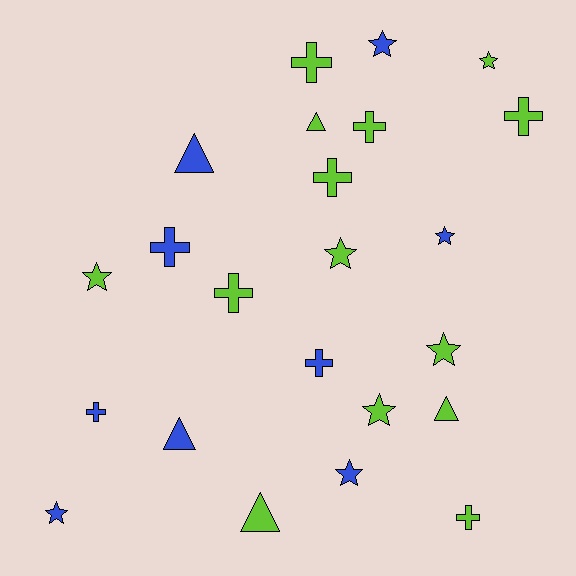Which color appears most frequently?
Lime, with 14 objects.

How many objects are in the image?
There are 23 objects.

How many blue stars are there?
There are 4 blue stars.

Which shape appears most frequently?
Cross, with 9 objects.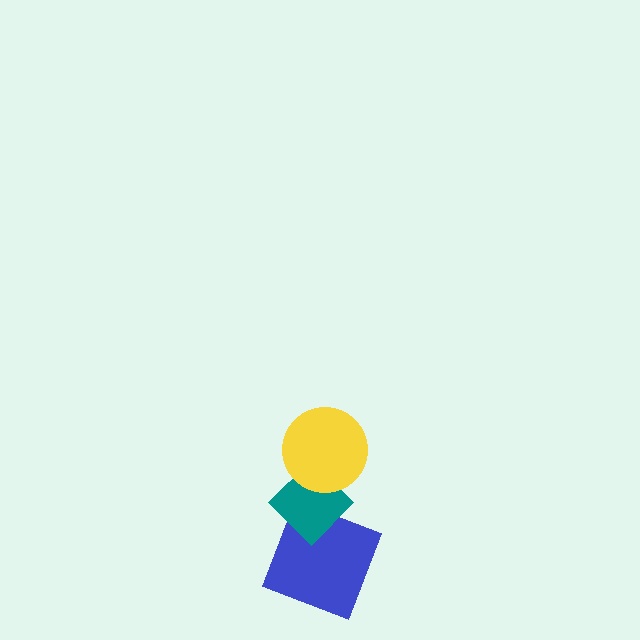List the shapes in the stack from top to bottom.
From top to bottom: the yellow circle, the teal diamond, the blue square.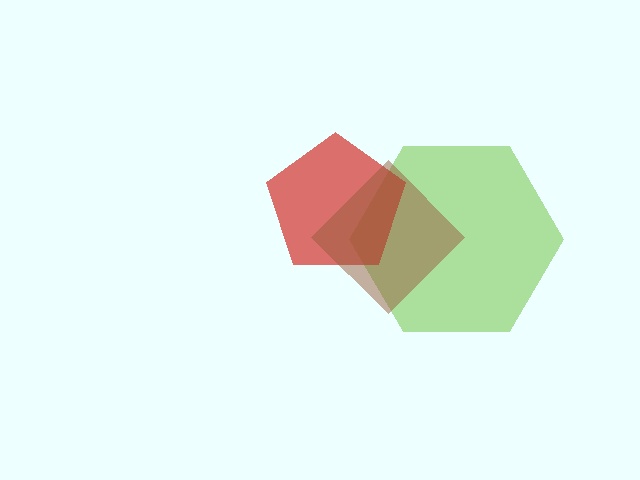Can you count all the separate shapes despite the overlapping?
Yes, there are 3 separate shapes.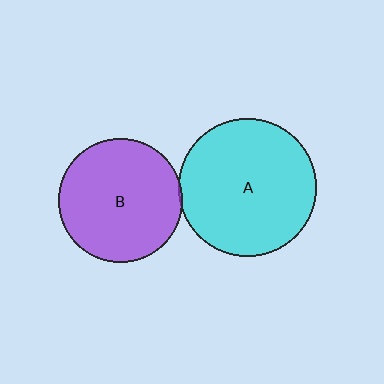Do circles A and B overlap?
Yes.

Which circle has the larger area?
Circle A (cyan).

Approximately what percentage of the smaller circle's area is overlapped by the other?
Approximately 5%.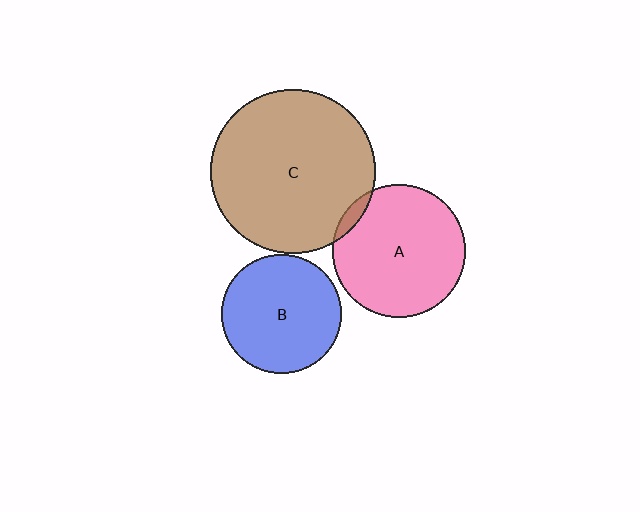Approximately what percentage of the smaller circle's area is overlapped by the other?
Approximately 5%.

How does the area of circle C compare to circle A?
Approximately 1.5 times.